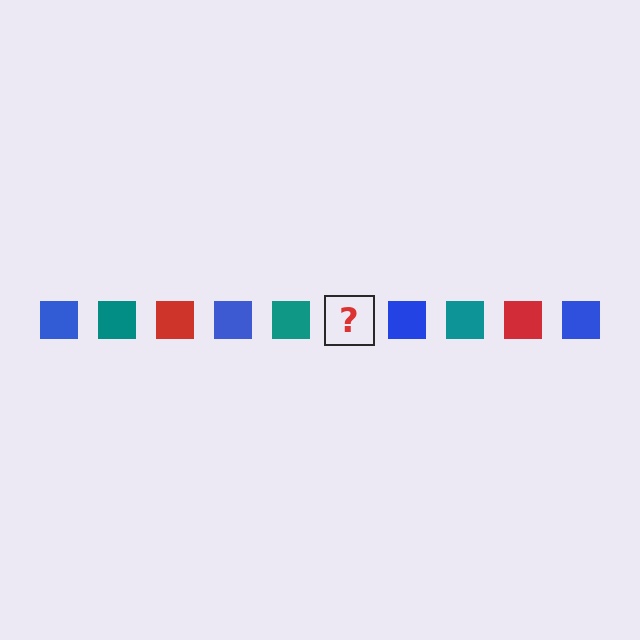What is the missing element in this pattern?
The missing element is a red square.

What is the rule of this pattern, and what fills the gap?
The rule is that the pattern cycles through blue, teal, red squares. The gap should be filled with a red square.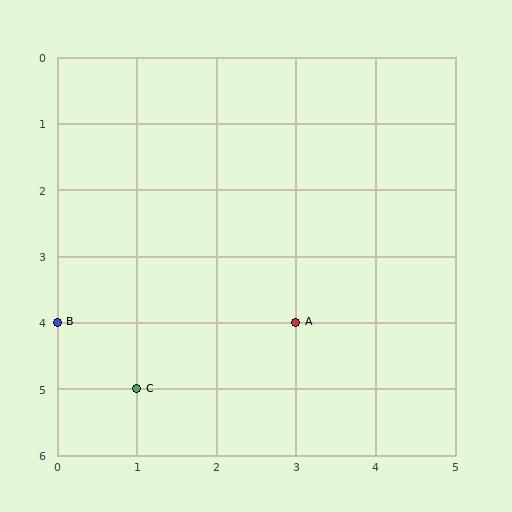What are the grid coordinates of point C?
Point C is at grid coordinates (1, 5).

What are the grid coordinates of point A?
Point A is at grid coordinates (3, 4).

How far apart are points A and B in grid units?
Points A and B are 3 columns apart.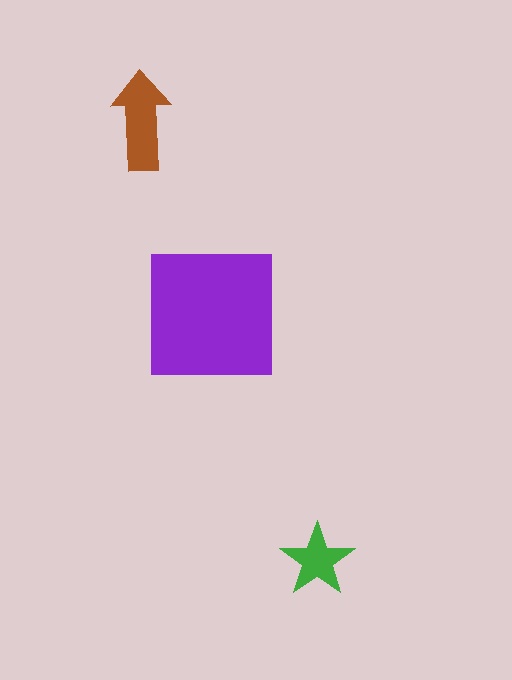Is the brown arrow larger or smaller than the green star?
Larger.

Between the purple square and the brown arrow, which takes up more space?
The purple square.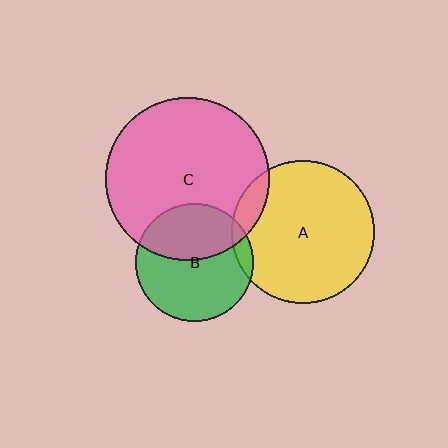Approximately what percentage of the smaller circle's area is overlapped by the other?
Approximately 5%.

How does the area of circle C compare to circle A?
Approximately 1.3 times.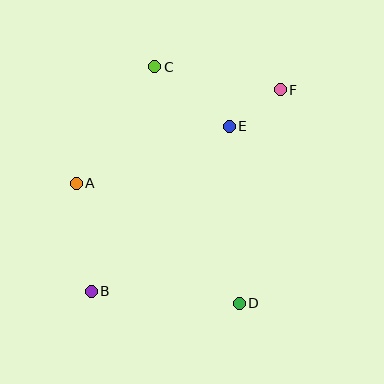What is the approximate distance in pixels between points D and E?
The distance between D and E is approximately 177 pixels.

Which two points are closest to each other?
Points E and F are closest to each other.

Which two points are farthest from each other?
Points B and F are farthest from each other.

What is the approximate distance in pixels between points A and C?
The distance between A and C is approximately 140 pixels.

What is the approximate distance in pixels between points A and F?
The distance between A and F is approximately 224 pixels.